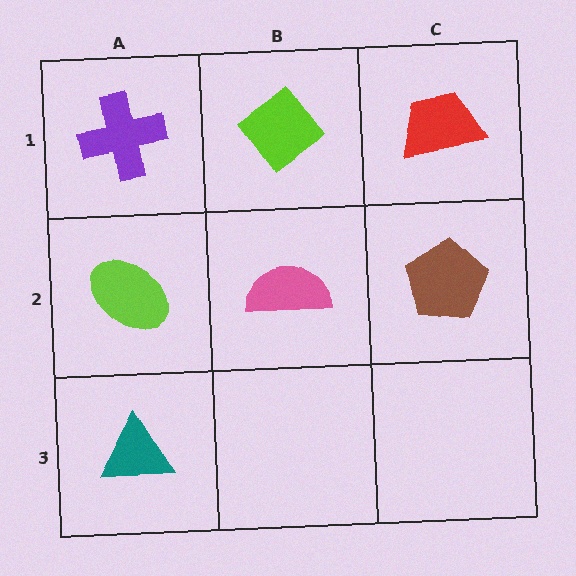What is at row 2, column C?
A brown pentagon.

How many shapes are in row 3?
1 shape.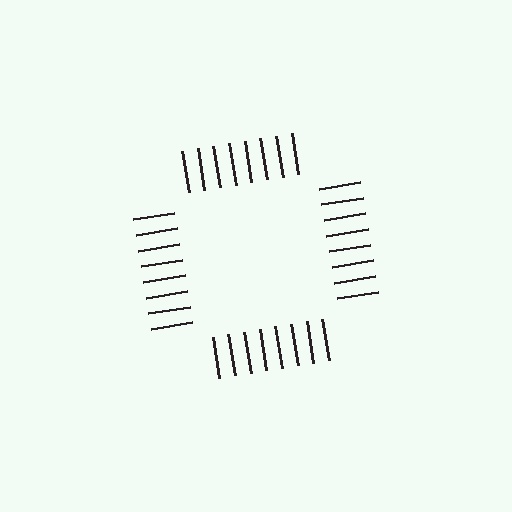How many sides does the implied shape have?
4 sides — the line-ends trace a square.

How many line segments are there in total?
32 — 8 along each of the 4 edges.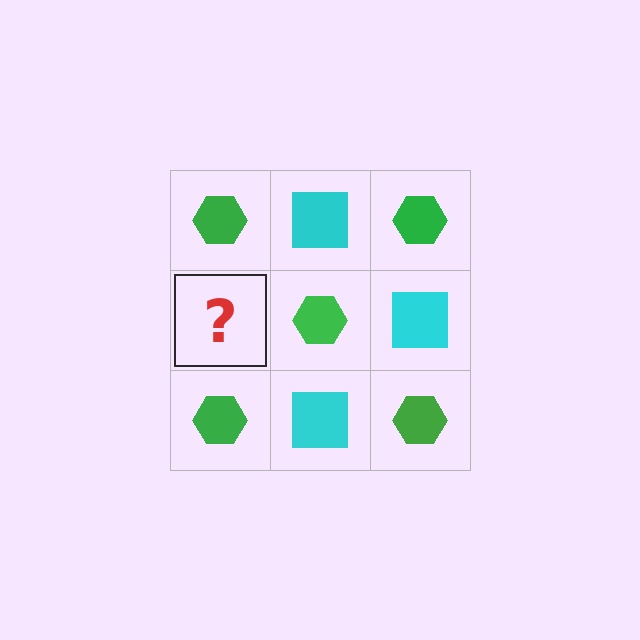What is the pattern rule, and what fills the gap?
The rule is that it alternates green hexagon and cyan square in a checkerboard pattern. The gap should be filled with a cyan square.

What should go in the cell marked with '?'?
The missing cell should contain a cyan square.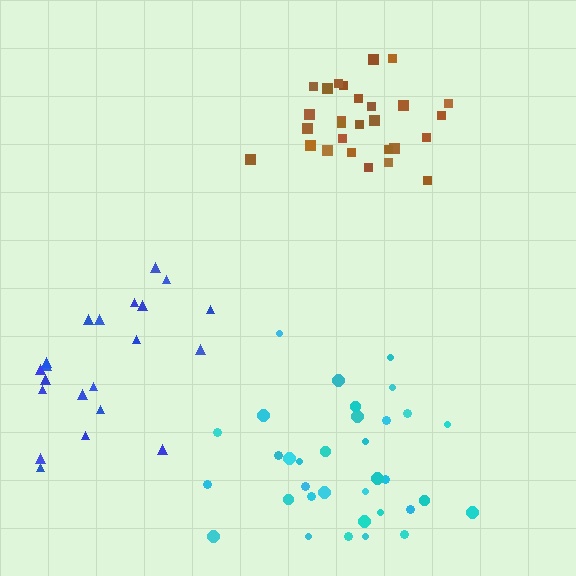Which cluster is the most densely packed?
Brown.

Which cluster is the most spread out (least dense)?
Blue.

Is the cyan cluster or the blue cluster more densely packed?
Cyan.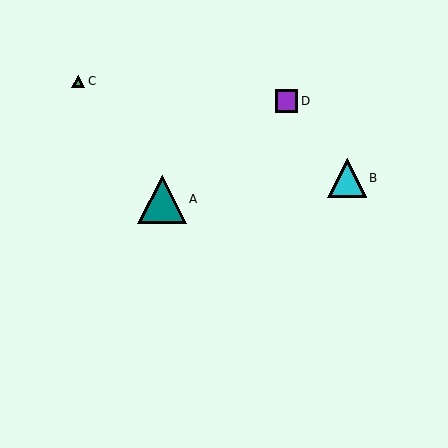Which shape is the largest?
The teal triangle (labeled A) is the largest.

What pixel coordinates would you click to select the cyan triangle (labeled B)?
Click at (347, 178) to select the cyan triangle B.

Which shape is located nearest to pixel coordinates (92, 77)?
The green triangle (labeled C) at (78, 81) is nearest to that location.